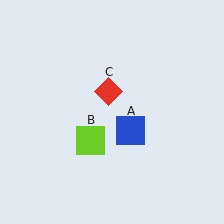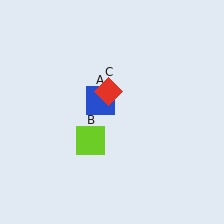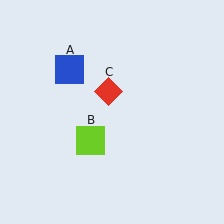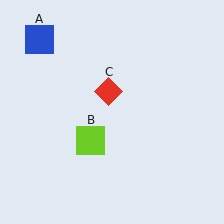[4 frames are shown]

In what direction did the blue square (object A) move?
The blue square (object A) moved up and to the left.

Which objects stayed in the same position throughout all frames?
Lime square (object B) and red diamond (object C) remained stationary.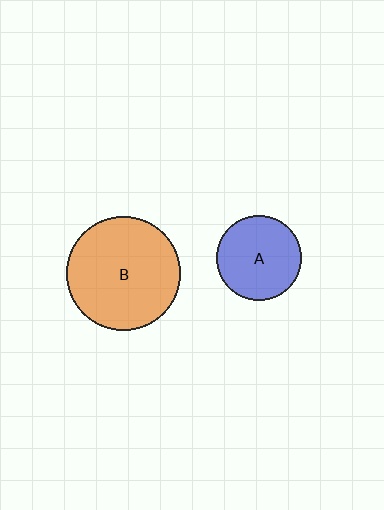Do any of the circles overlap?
No, none of the circles overlap.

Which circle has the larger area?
Circle B (orange).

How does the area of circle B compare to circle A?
Approximately 1.8 times.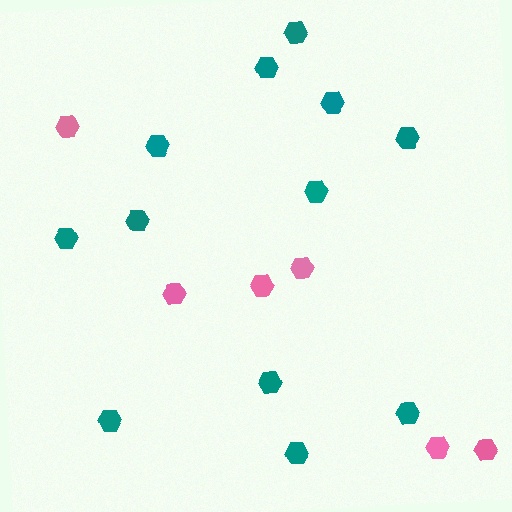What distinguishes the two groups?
There are 2 groups: one group of teal hexagons (12) and one group of pink hexagons (6).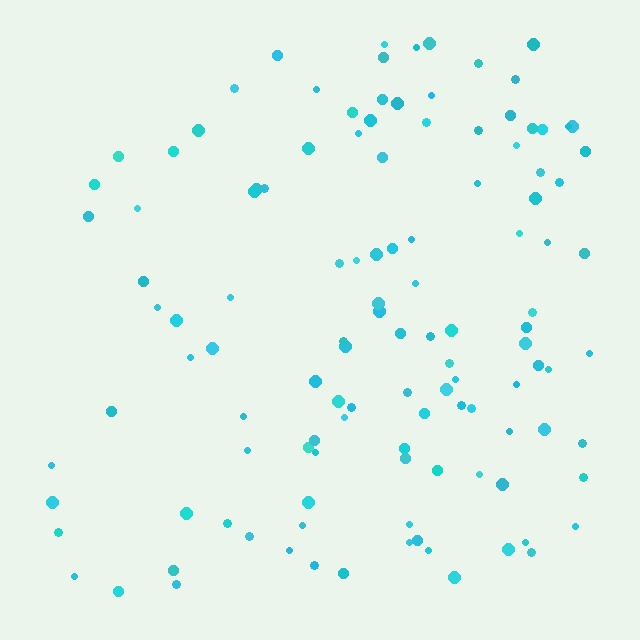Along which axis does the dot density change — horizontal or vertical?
Horizontal.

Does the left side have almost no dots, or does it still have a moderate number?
Still a moderate number, just noticeably fewer than the right.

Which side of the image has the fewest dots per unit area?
The left.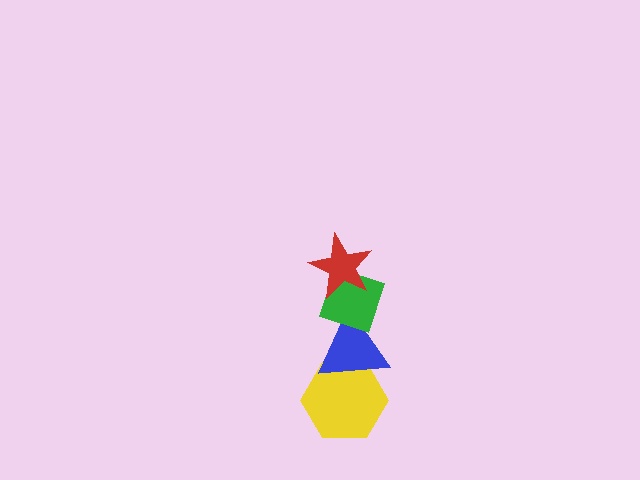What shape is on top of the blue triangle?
The green diamond is on top of the blue triangle.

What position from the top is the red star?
The red star is 1st from the top.